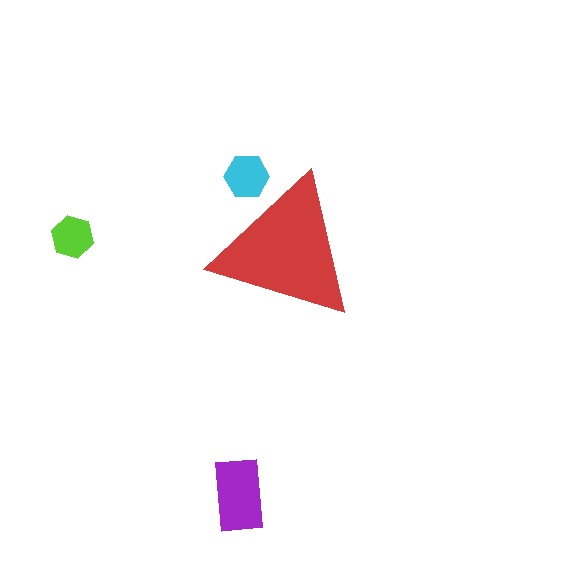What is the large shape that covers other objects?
A red triangle.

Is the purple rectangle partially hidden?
No, the purple rectangle is fully visible.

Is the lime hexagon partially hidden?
No, the lime hexagon is fully visible.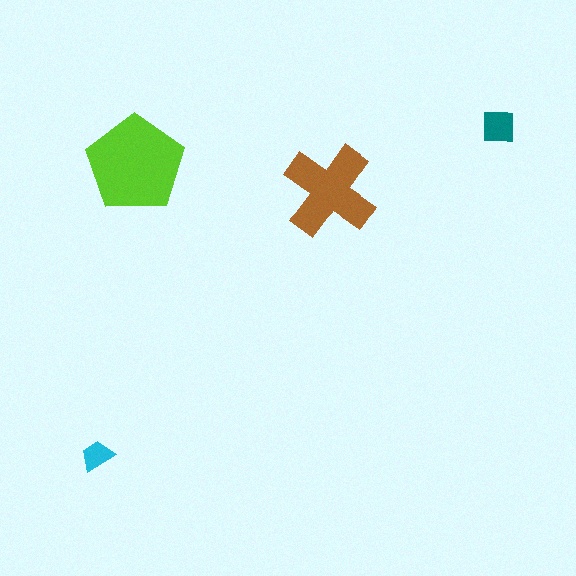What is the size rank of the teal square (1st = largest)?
3rd.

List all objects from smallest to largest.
The cyan trapezoid, the teal square, the brown cross, the lime pentagon.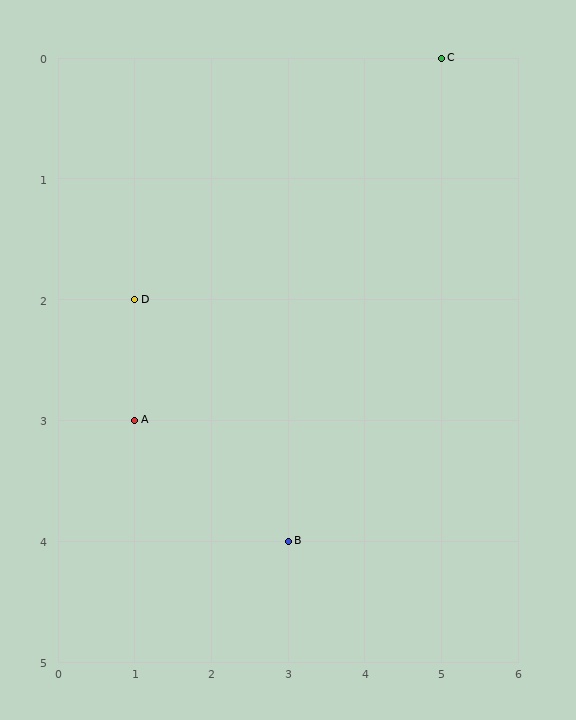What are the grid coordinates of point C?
Point C is at grid coordinates (5, 0).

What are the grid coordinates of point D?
Point D is at grid coordinates (1, 2).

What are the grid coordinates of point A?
Point A is at grid coordinates (1, 3).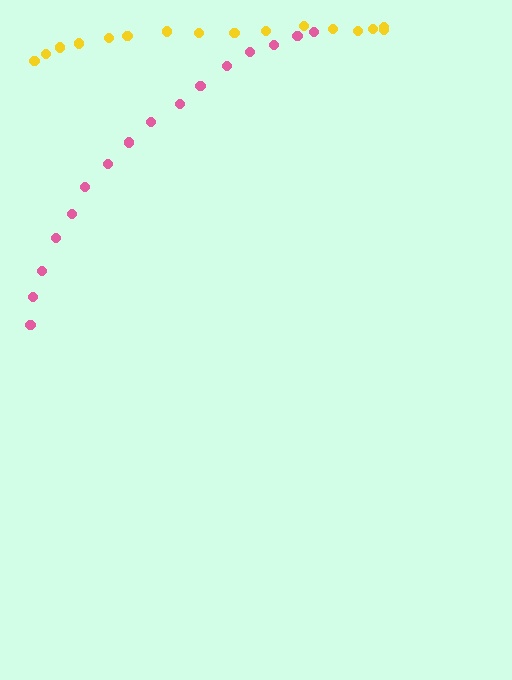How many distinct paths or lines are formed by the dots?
There are 2 distinct paths.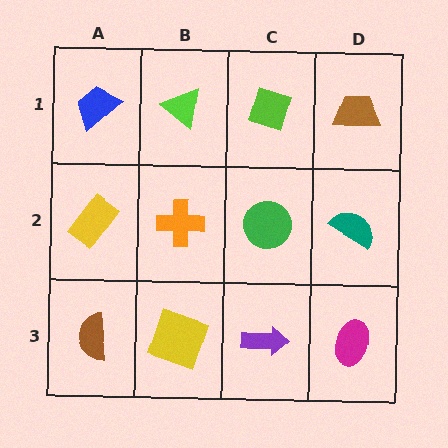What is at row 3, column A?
A brown semicircle.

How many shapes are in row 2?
4 shapes.